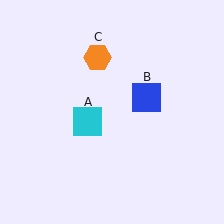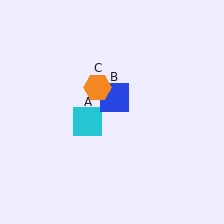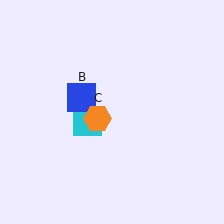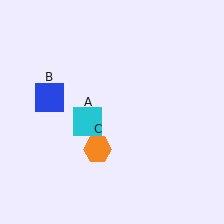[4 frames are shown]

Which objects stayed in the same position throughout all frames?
Cyan square (object A) remained stationary.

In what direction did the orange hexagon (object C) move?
The orange hexagon (object C) moved down.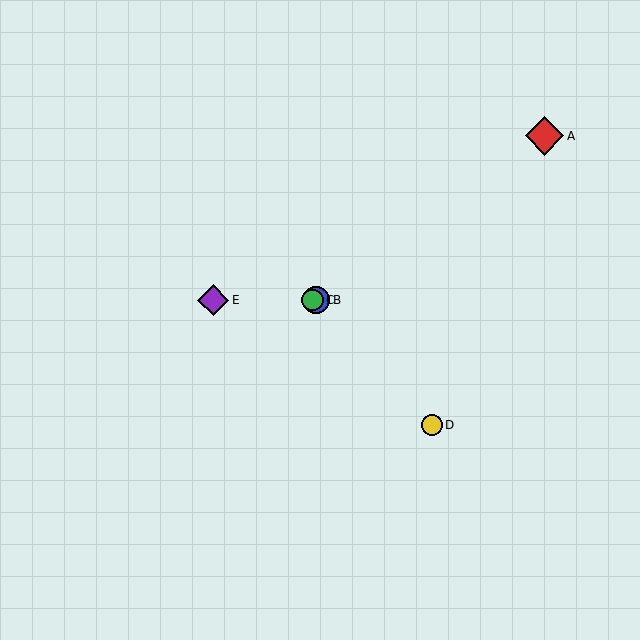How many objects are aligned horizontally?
3 objects (B, C, E) are aligned horizontally.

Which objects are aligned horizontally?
Objects B, C, E are aligned horizontally.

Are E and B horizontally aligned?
Yes, both are at y≈300.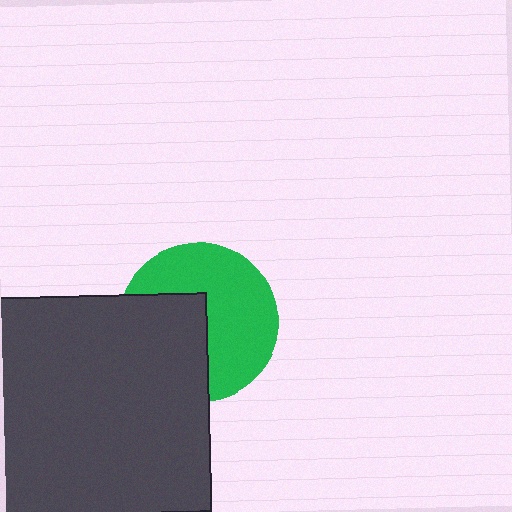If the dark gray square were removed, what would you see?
You would see the complete green circle.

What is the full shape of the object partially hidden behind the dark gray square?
The partially hidden object is a green circle.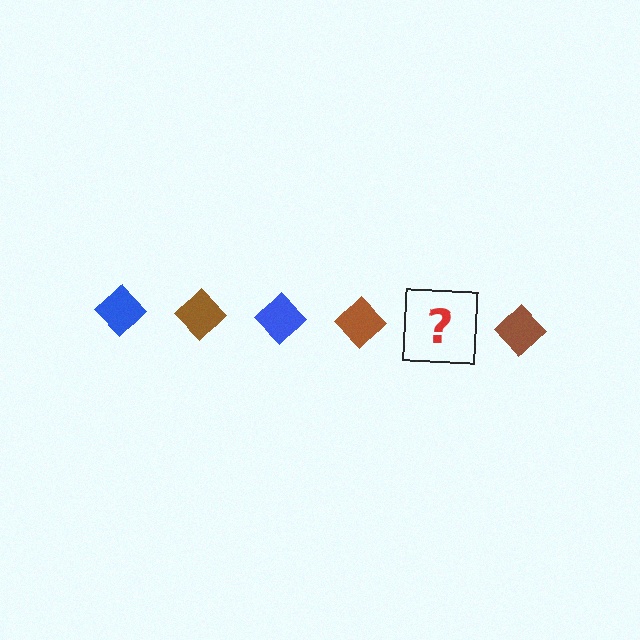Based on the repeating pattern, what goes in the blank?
The blank should be a blue diamond.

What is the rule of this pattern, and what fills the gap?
The rule is that the pattern cycles through blue, brown diamonds. The gap should be filled with a blue diamond.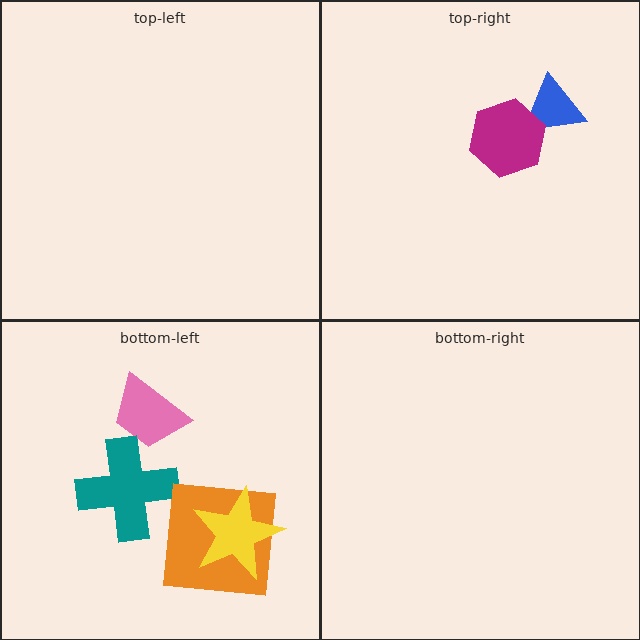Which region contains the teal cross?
The bottom-left region.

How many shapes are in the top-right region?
2.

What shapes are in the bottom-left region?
The pink trapezoid, the teal cross, the orange square, the yellow star.